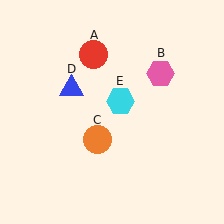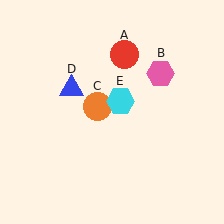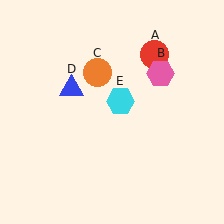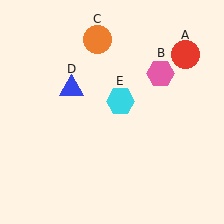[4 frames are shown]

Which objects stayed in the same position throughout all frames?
Pink hexagon (object B) and blue triangle (object D) and cyan hexagon (object E) remained stationary.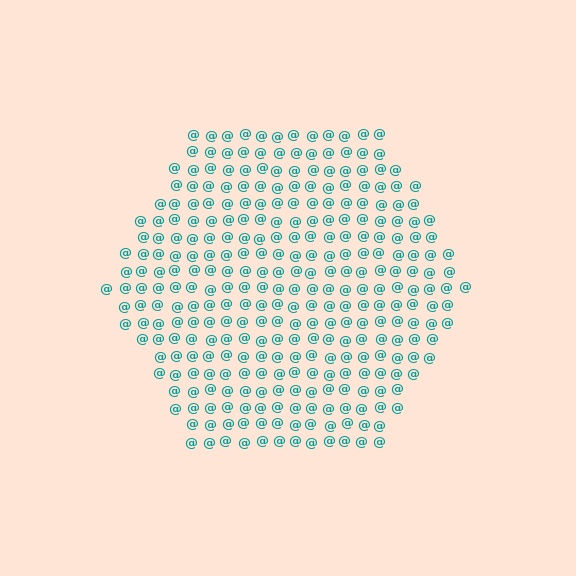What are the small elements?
The small elements are at signs.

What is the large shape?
The large shape is a hexagon.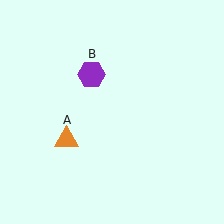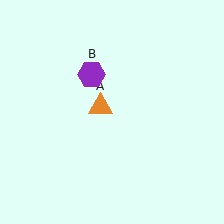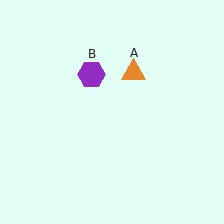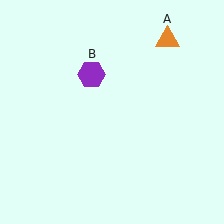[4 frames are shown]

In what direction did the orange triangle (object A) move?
The orange triangle (object A) moved up and to the right.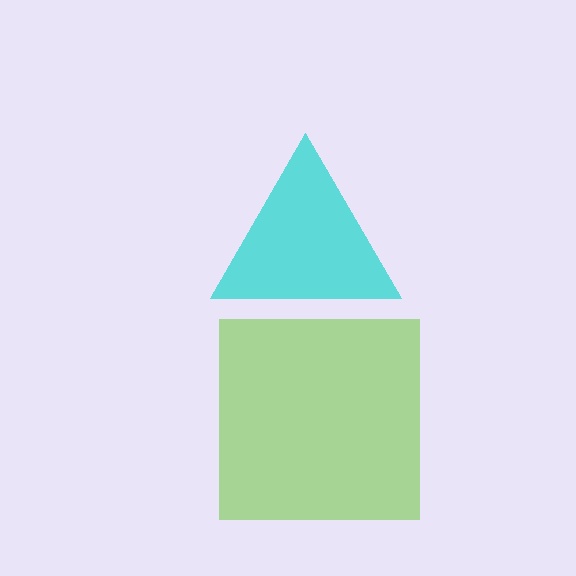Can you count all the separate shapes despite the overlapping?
Yes, there are 2 separate shapes.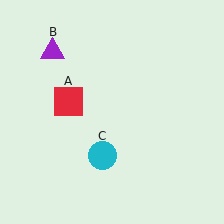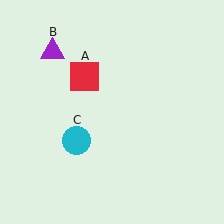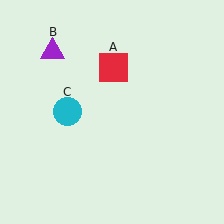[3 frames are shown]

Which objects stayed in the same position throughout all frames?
Purple triangle (object B) remained stationary.